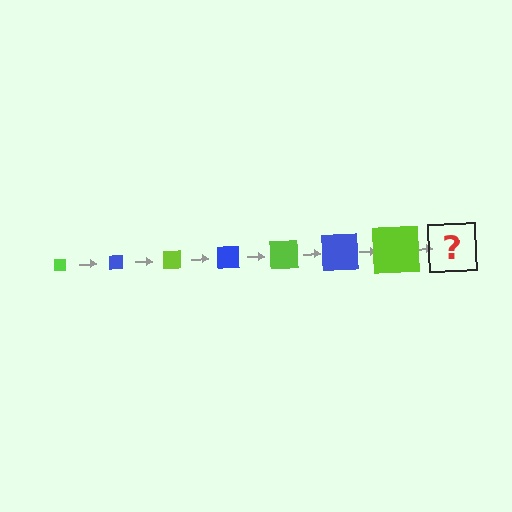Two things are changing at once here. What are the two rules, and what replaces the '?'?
The two rules are that the square grows larger each step and the color cycles through lime and blue. The '?' should be a blue square, larger than the previous one.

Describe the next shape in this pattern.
It should be a blue square, larger than the previous one.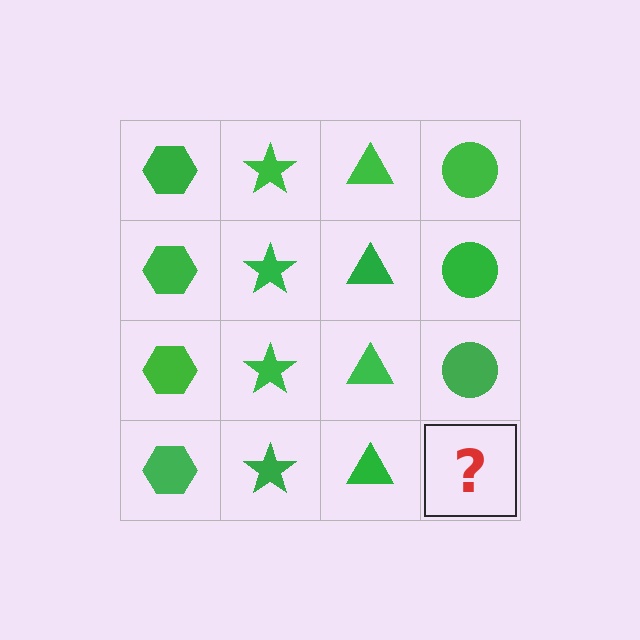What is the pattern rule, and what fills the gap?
The rule is that each column has a consistent shape. The gap should be filled with a green circle.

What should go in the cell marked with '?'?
The missing cell should contain a green circle.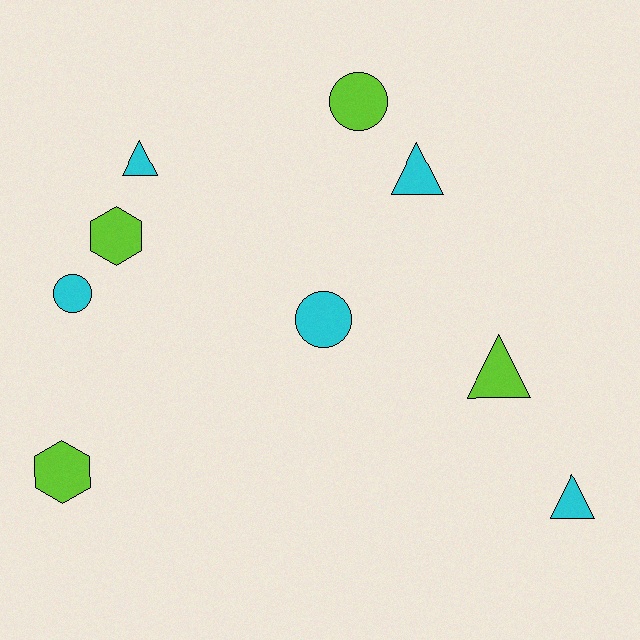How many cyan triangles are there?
There are 3 cyan triangles.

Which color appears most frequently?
Cyan, with 5 objects.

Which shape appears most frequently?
Triangle, with 4 objects.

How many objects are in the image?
There are 9 objects.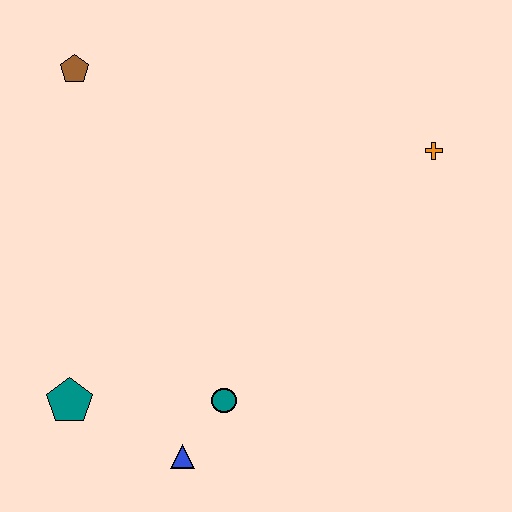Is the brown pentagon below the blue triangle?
No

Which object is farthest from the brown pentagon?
The blue triangle is farthest from the brown pentagon.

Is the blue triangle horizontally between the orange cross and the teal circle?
No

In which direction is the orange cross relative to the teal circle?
The orange cross is above the teal circle.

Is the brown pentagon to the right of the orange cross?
No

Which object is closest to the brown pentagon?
The teal pentagon is closest to the brown pentagon.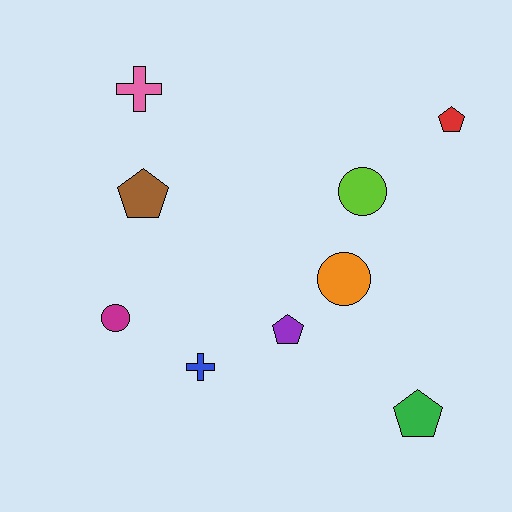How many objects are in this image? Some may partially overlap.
There are 9 objects.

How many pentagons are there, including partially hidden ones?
There are 4 pentagons.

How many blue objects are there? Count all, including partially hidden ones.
There is 1 blue object.